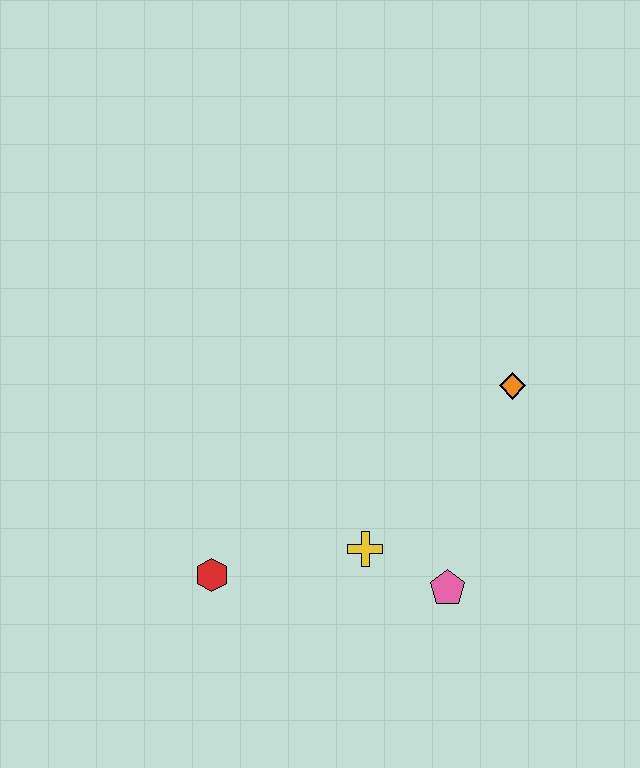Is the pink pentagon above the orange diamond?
No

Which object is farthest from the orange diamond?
The red hexagon is farthest from the orange diamond.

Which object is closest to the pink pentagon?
The yellow cross is closest to the pink pentagon.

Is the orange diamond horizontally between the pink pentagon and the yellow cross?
No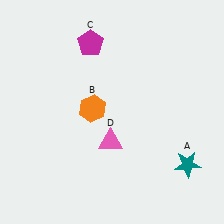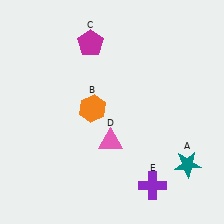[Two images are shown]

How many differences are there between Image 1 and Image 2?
There is 1 difference between the two images.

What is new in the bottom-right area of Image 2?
A purple cross (E) was added in the bottom-right area of Image 2.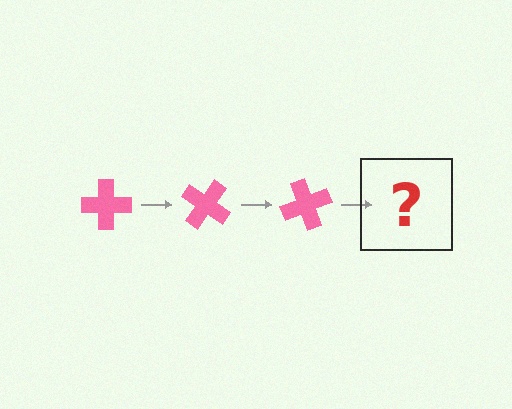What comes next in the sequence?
The next element should be a pink cross rotated 105 degrees.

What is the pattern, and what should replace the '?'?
The pattern is that the cross rotates 35 degrees each step. The '?' should be a pink cross rotated 105 degrees.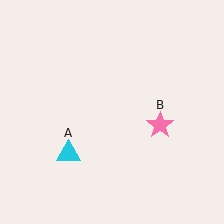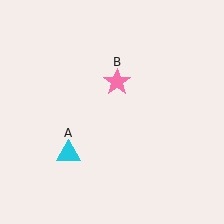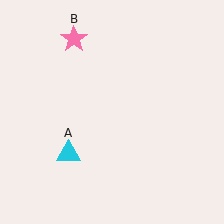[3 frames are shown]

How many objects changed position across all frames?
1 object changed position: pink star (object B).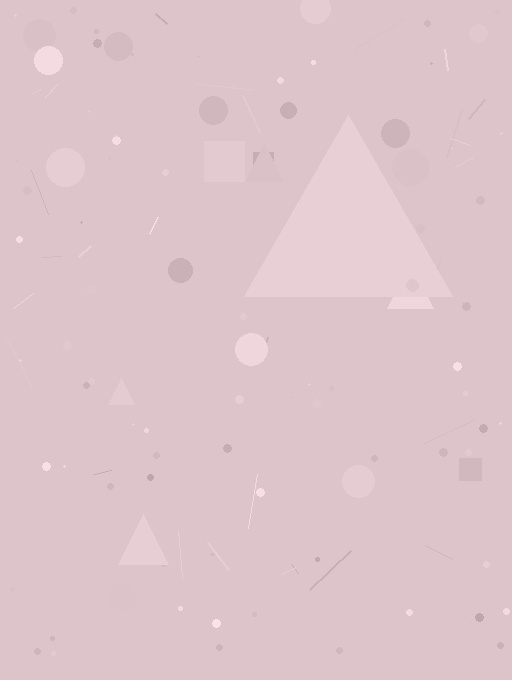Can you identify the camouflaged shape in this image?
The camouflaged shape is a triangle.